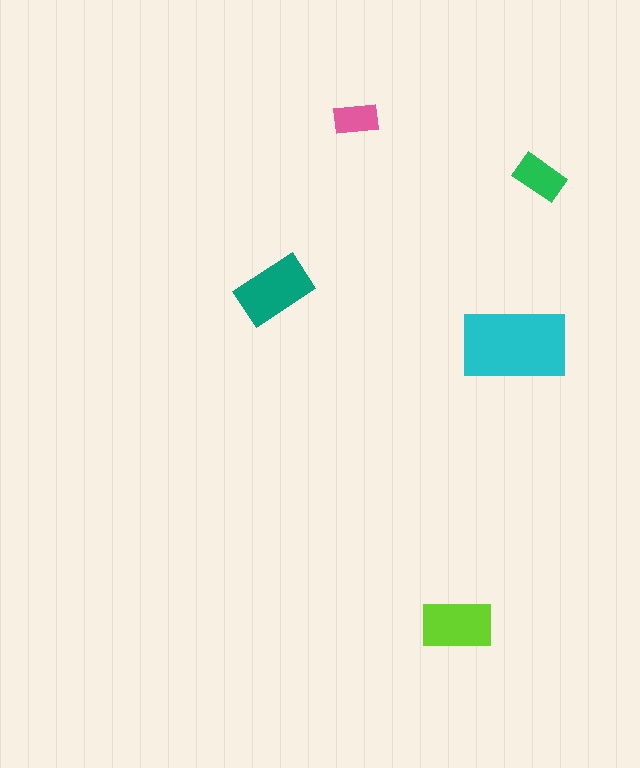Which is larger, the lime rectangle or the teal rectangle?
The teal one.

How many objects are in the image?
There are 5 objects in the image.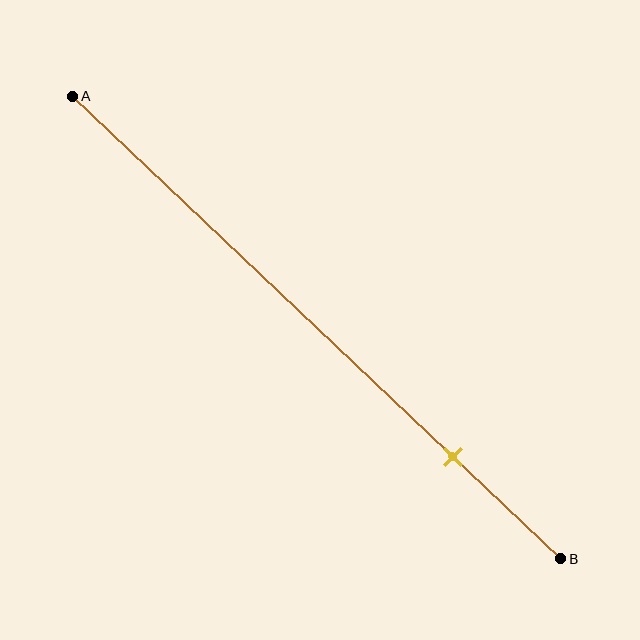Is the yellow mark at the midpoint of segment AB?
No, the mark is at about 80% from A, not at the 50% midpoint.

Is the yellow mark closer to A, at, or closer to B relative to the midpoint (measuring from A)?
The yellow mark is closer to point B than the midpoint of segment AB.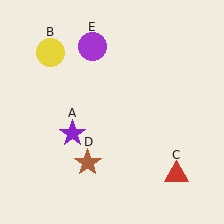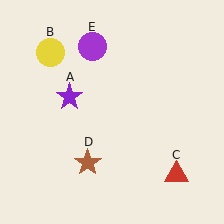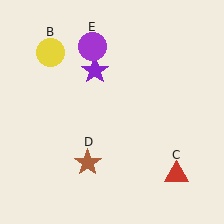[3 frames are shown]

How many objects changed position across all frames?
1 object changed position: purple star (object A).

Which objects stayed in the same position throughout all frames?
Yellow circle (object B) and red triangle (object C) and brown star (object D) and purple circle (object E) remained stationary.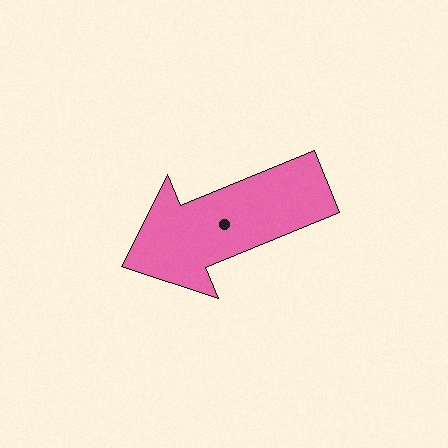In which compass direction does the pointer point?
West.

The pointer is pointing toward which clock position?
Roughly 8 o'clock.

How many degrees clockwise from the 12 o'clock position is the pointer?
Approximately 248 degrees.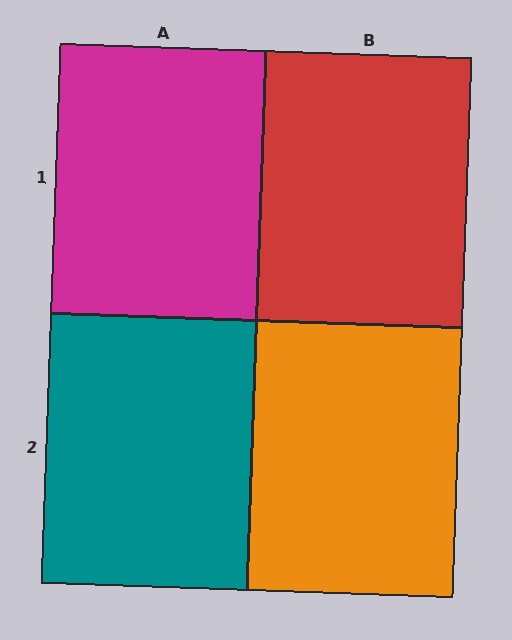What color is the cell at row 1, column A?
Magenta.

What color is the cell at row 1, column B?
Red.